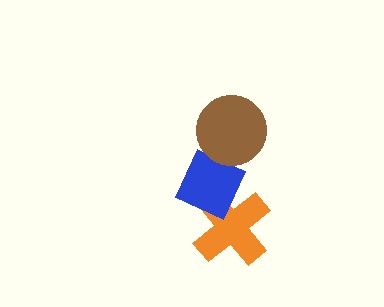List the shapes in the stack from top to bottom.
From top to bottom: the brown circle, the blue diamond, the orange cross.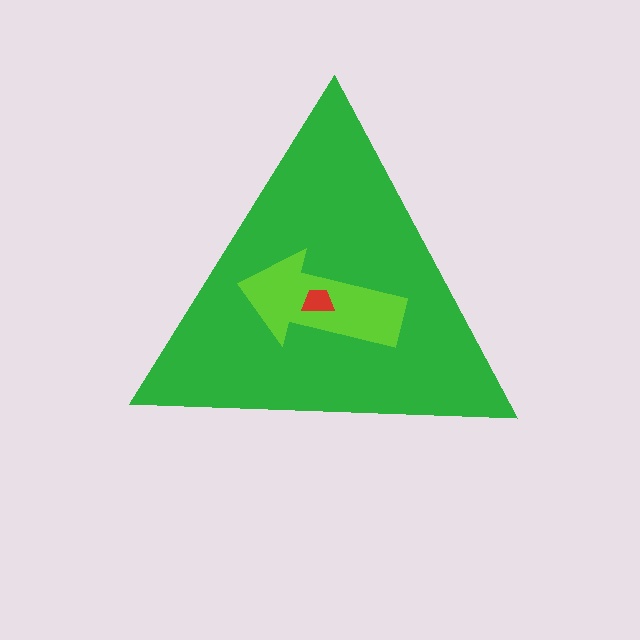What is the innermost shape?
The red trapezoid.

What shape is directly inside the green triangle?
The lime arrow.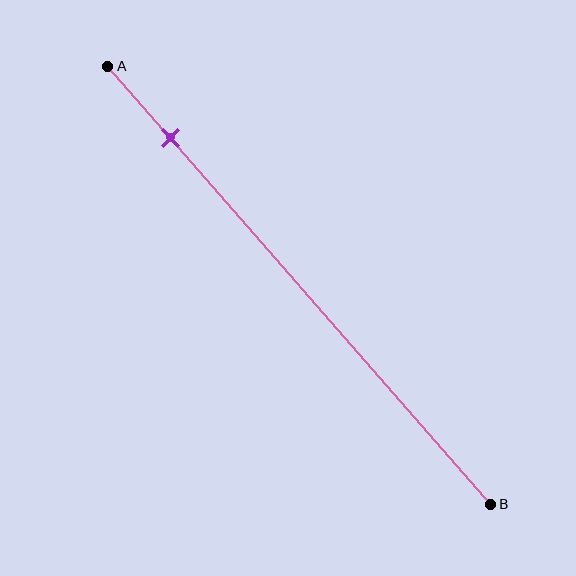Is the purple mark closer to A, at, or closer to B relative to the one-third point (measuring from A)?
The purple mark is closer to point A than the one-third point of segment AB.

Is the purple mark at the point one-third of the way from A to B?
No, the mark is at about 15% from A, not at the 33% one-third point.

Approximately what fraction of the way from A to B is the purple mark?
The purple mark is approximately 15% of the way from A to B.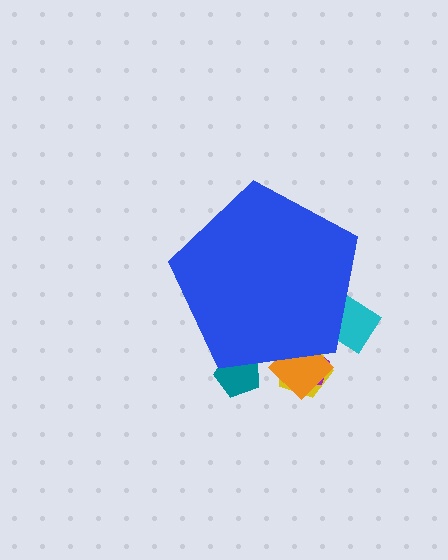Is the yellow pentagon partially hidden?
Yes, the yellow pentagon is partially hidden behind the blue pentagon.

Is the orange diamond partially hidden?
Yes, the orange diamond is partially hidden behind the blue pentagon.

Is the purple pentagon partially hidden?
Yes, the purple pentagon is partially hidden behind the blue pentagon.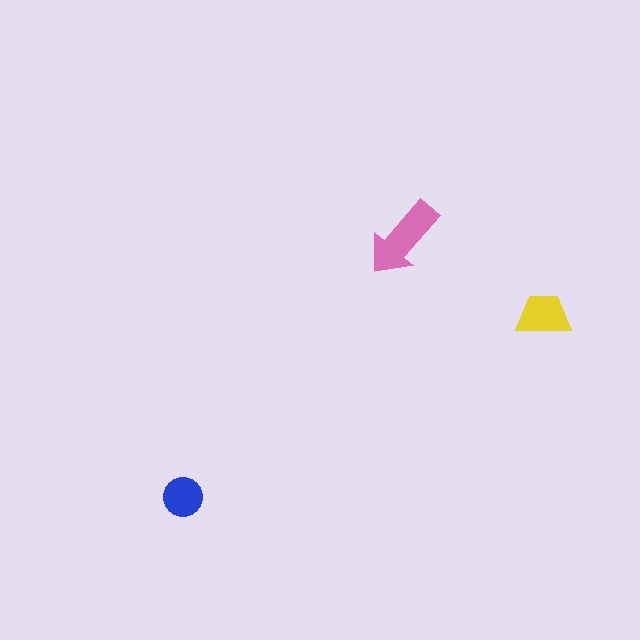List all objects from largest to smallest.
The pink arrow, the yellow trapezoid, the blue circle.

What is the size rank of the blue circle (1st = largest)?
3rd.